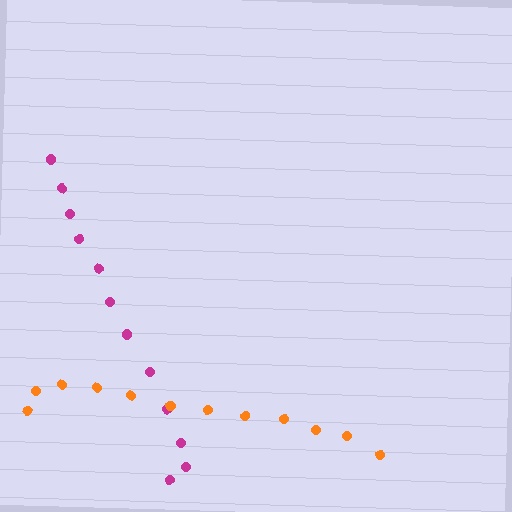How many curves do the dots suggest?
There are 2 distinct paths.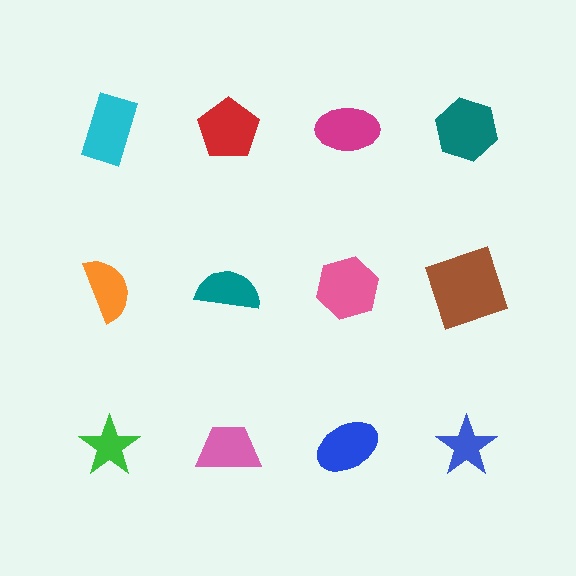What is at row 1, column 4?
A teal hexagon.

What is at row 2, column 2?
A teal semicircle.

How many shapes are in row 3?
4 shapes.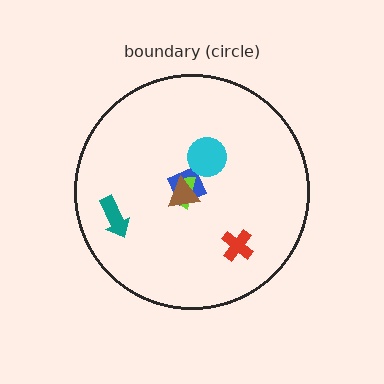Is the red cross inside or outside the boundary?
Inside.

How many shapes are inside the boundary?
6 inside, 0 outside.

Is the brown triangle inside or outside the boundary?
Inside.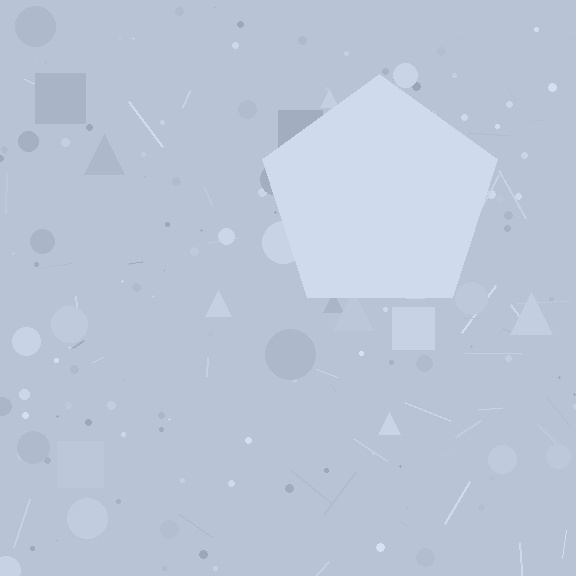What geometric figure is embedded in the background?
A pentagon is embedded in the background.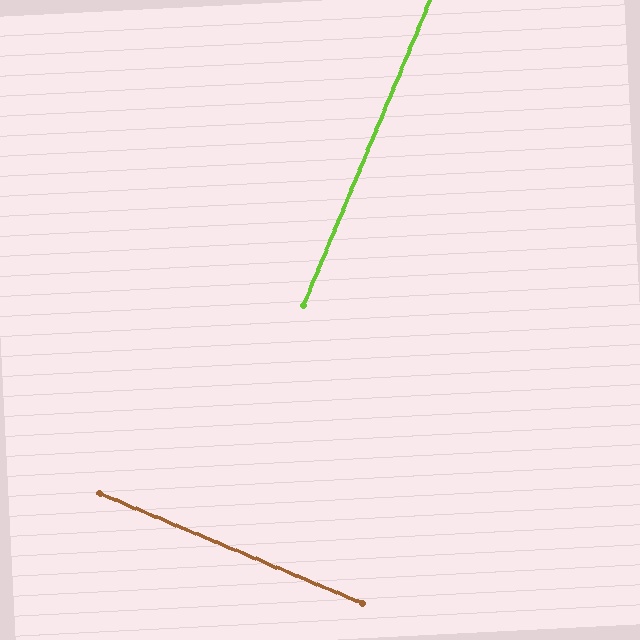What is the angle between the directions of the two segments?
Approximately 90 degrees.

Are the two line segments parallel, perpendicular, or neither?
Perpendicular — they meet at approximately 90°.